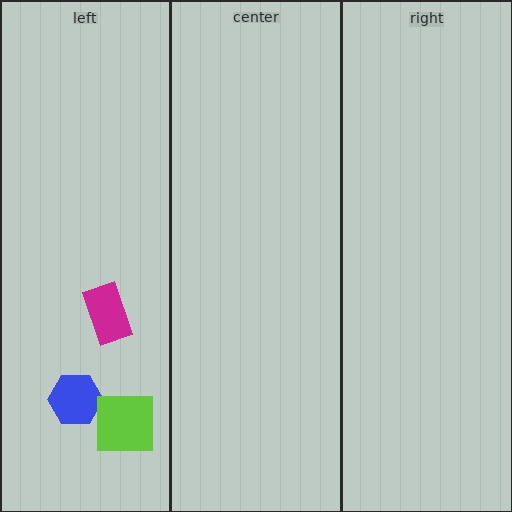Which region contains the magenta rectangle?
The left region.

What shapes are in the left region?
The magenta rectangle, the blue hexagon, the lime square.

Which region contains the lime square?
The left region.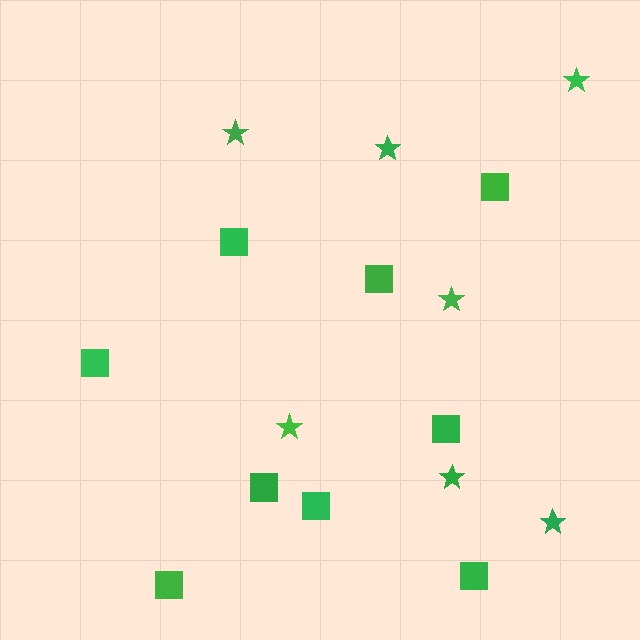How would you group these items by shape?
There are 2 groups: one group of stars (7) and one group of squares (9).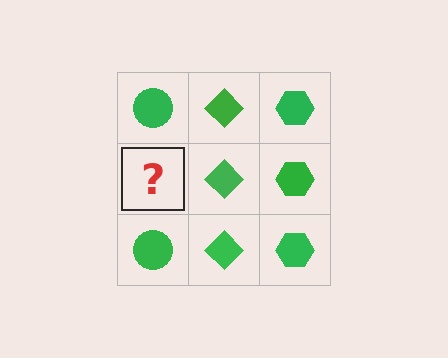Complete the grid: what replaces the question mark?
The question mark should be replaced with a green circle.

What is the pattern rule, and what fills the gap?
The rule is that each column has a consistent shape. The gap should be filled with a green circle.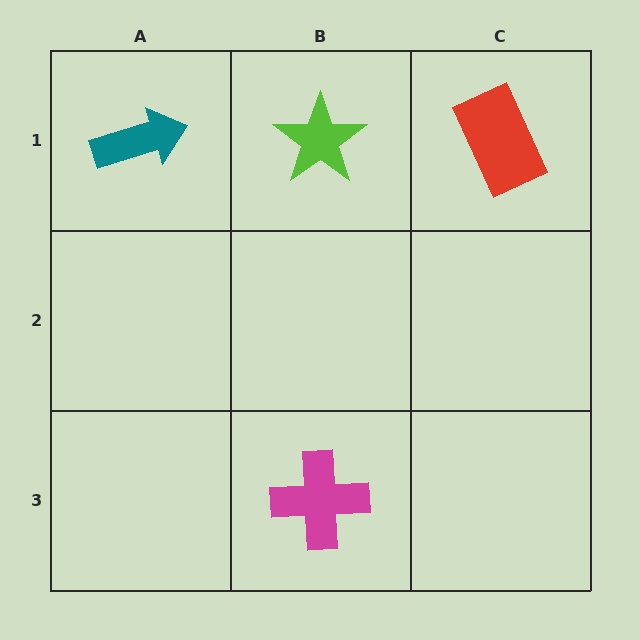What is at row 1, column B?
A lime star.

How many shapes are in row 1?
3 shapes.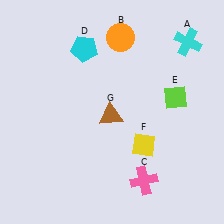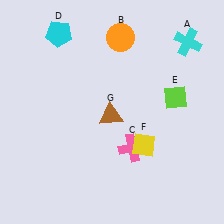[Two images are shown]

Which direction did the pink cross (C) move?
The pink cross (C) moved up.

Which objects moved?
The objects that moved are: the pink cross (C), the cyan pentagon (D).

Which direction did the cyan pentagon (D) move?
The cyan pentagon (D) moved left.